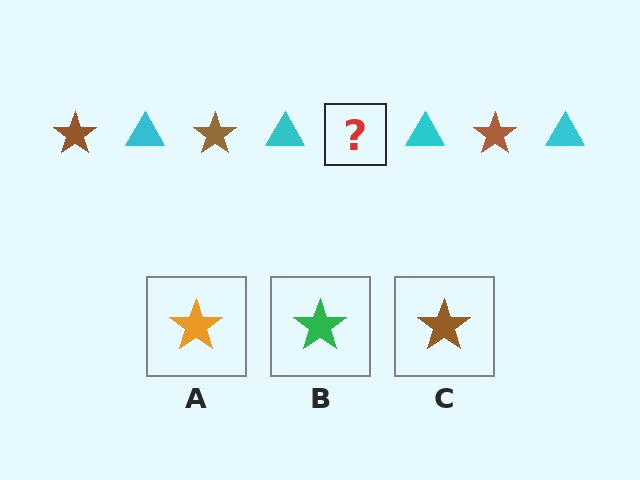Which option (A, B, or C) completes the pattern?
C.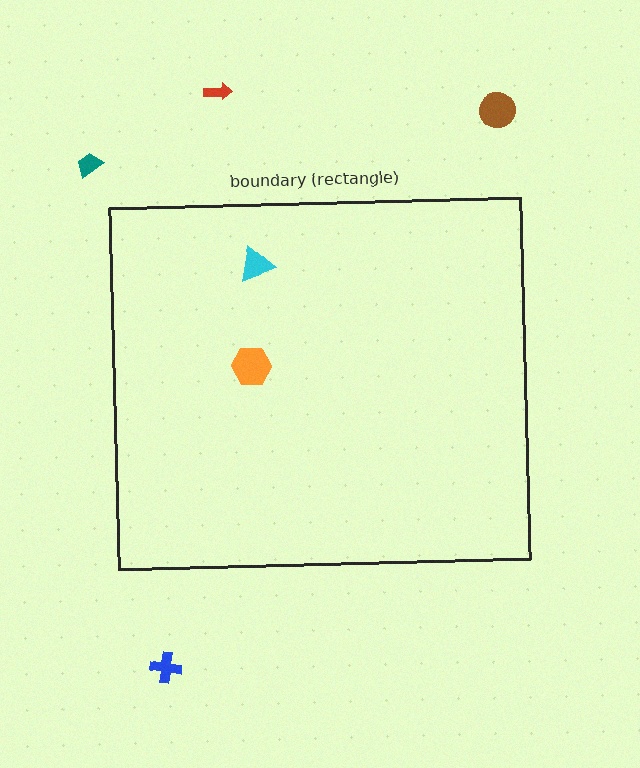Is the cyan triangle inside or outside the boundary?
Inside.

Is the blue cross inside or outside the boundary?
Outside.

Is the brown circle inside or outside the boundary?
Outside.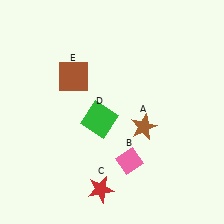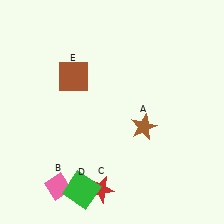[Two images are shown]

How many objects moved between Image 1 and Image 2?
2 objects moved between the two images.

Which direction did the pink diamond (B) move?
The pink diamond (B) moved left.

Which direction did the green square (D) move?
The green square (D) moved down.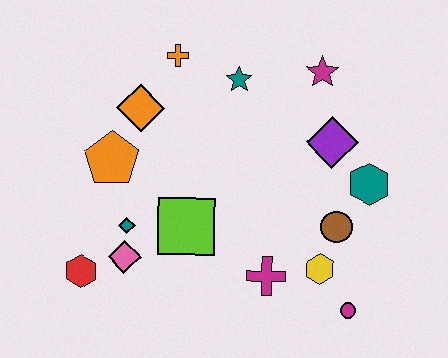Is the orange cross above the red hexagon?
Yes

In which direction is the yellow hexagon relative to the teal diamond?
The yellow hexagon is to the right of the teal diamond.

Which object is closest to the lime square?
The teal diamond is closest to the lime square.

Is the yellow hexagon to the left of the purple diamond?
Yes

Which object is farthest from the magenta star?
The red hexagon is farthest from the magenta star.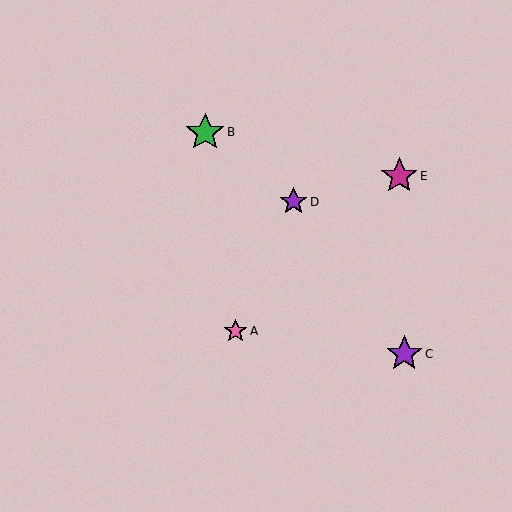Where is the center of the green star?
The center of the green star is at (205, 132).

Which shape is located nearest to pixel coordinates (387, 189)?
The magenta star (labeled E) at (399, 176) is nearest to that location.